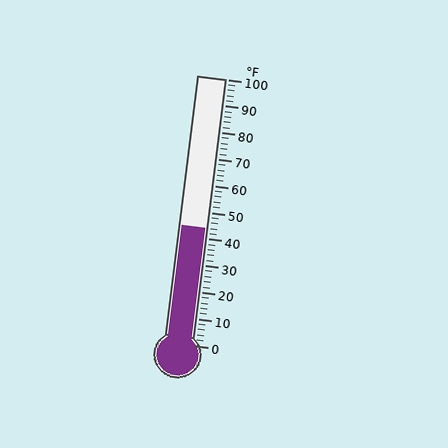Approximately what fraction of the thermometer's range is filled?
The thermometer is filled to approximately 45% of its range.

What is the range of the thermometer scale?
The thermometer scale ranges from 0°F to 100°F.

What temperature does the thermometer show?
The thermometer shows approximately 44°F.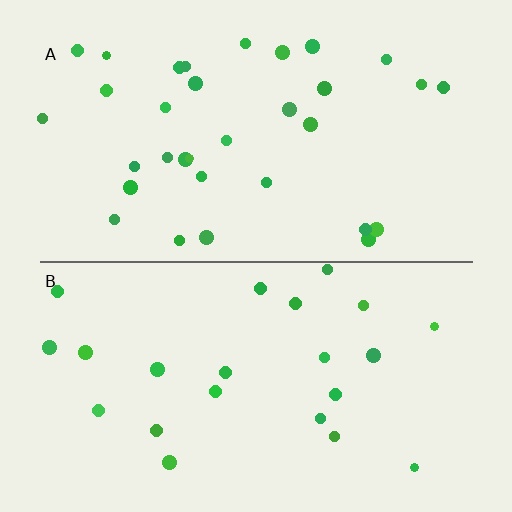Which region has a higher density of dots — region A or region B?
A (the top).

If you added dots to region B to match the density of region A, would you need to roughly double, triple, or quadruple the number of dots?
Approximately double.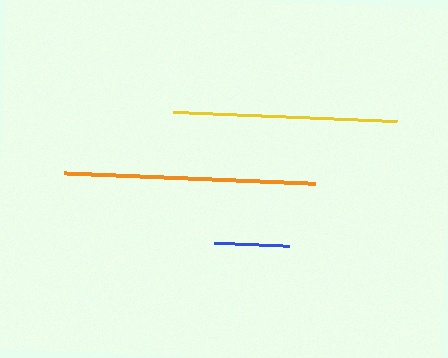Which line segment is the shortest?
The blue line is the shortest at approximately 74 pixels.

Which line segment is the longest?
The orange line is the longest at approximately 250 pixels.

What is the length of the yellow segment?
The yellow segment is approximately 225 pixels long.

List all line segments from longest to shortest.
From longest to shortest: orange, yellow, blue.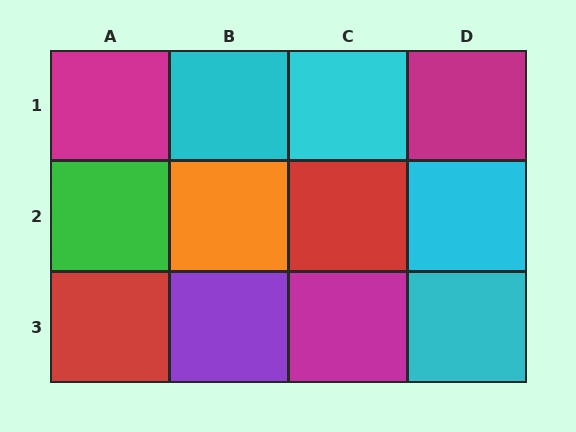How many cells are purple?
1 cell is purple.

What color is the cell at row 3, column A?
Red.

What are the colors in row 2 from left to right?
Green, orange, red, cyan.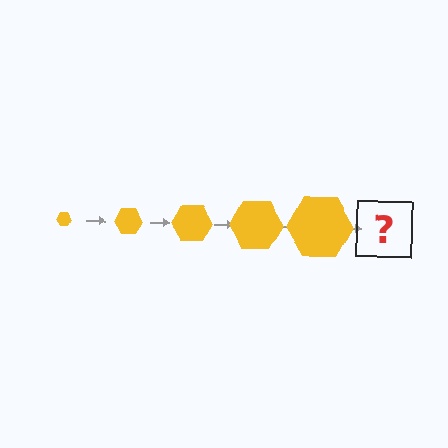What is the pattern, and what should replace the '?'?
The pattern is that the hexagon gets progressively larger each step. The '?' should be a yellow hexagon, larger than the previous one.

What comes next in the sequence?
The next element should be a yellow hexagon, larger than the previous one.